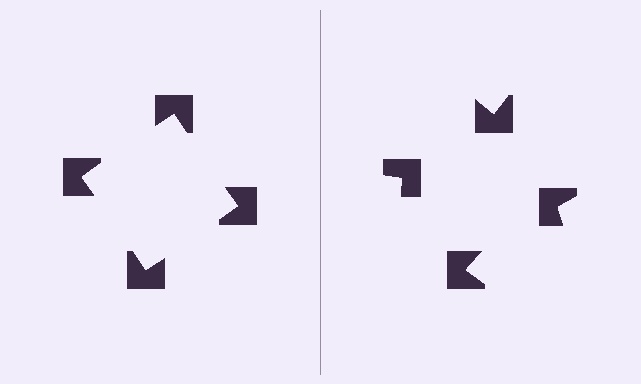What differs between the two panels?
The notched squares are positioned identically on both sides; only the wedge orientations differ. On the left they align to a square; on the right they are misaligned.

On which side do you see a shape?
An illusory square appears on the left side. On the right side the wedge cuts are rotated, so no coherent shape forms.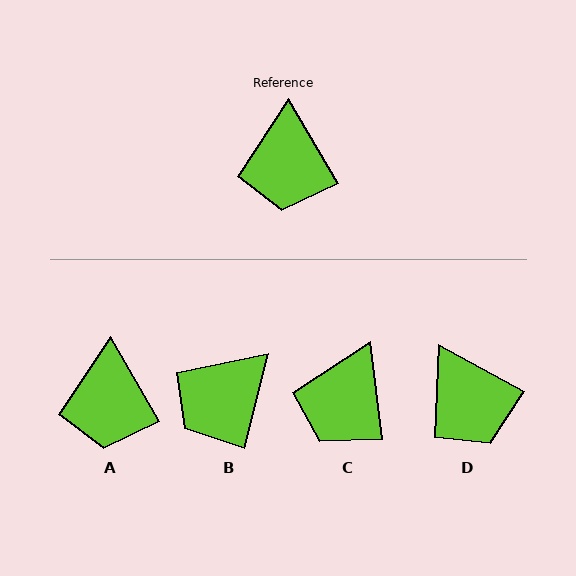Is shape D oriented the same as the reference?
No, it is off by about 31 degrees.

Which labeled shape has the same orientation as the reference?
A.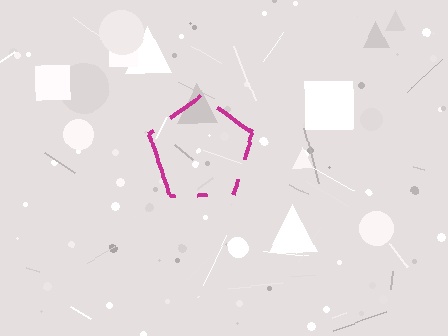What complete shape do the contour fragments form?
The contour fragments form a pentagon.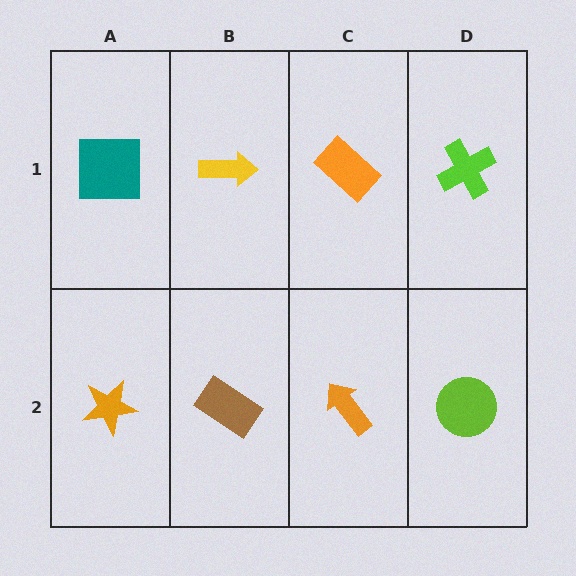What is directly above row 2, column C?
An orange rectangle.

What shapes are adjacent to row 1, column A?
An orange star (row 2, column A), a yellow arrow (row 1, column B).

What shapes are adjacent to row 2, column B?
A yellow arrow (row 1, column B), an orange star (row 2, column A), an orange arrow (row 2, column C).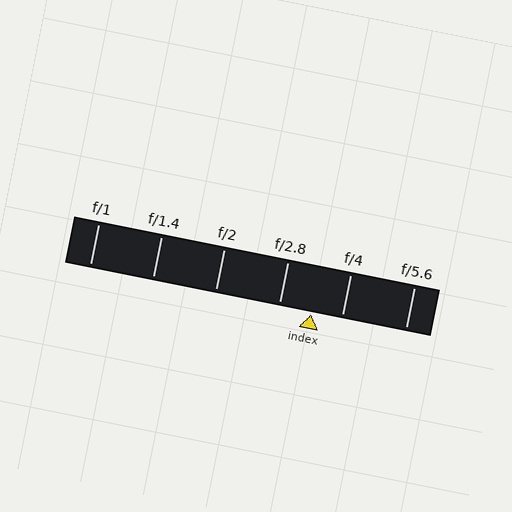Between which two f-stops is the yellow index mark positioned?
The index mark is between f/2.8 and f/4.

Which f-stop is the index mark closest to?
The index mark is closest to f/4.